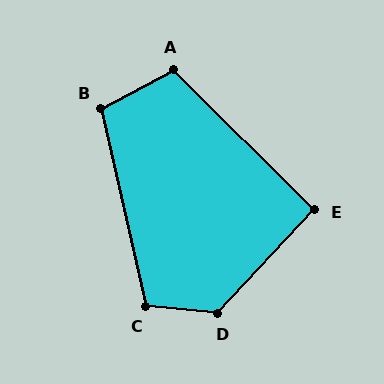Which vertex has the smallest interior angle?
E, at approximately 92 degrees.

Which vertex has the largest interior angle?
D, at approximately 128 degrees.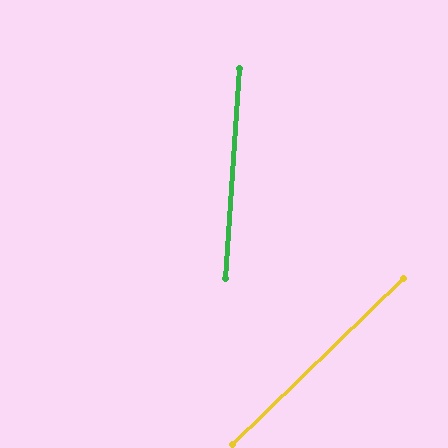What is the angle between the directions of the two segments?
Approximately 42 degrees.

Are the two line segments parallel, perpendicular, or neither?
Neither parallel nor perpendicular — they differ by about 42°.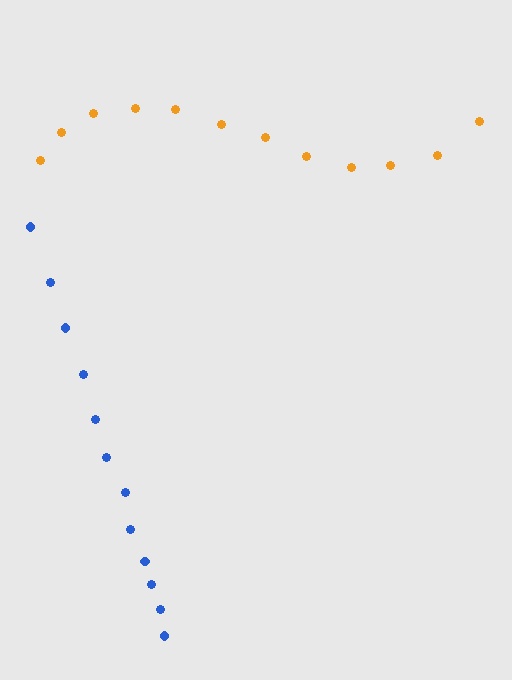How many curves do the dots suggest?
There are 2 distinct paths.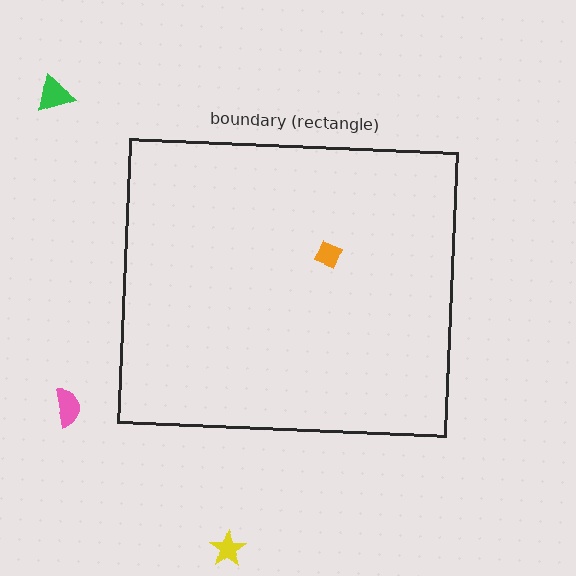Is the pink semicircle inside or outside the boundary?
Outside.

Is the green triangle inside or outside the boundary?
Outside.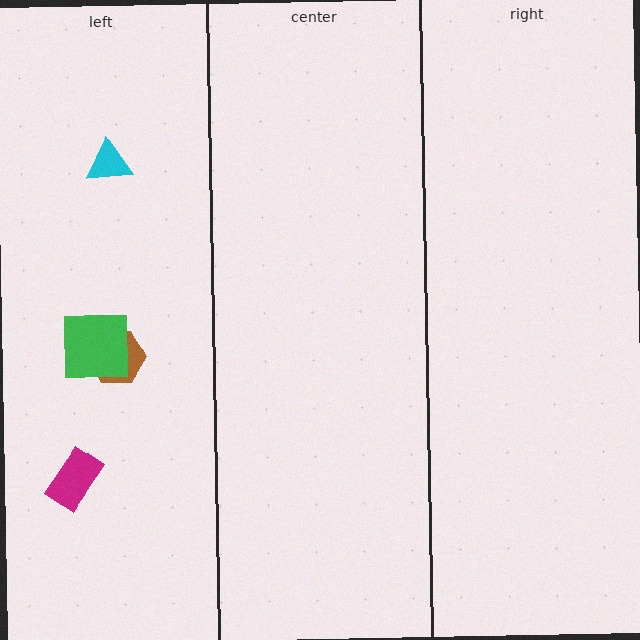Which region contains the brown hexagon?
The left region.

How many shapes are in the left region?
4.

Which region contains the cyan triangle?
The left region.